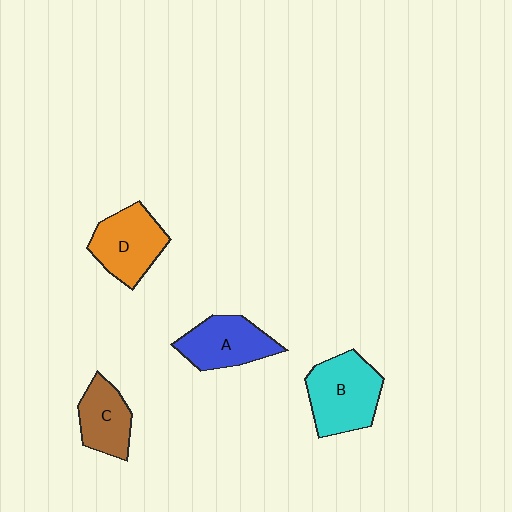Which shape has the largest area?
Shape B (cyan).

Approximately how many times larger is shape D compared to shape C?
Approximately 1.3 times.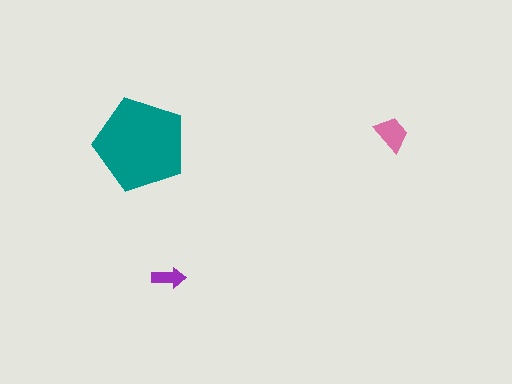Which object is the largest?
The teal pentagon.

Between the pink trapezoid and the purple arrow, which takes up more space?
The pink trapezoid.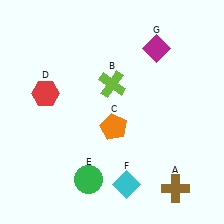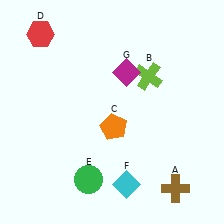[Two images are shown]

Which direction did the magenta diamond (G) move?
The magenta diamond (G) moved left.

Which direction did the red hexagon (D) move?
The red hexagon (D) moved up.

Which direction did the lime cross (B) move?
The lime cross (B) moved right.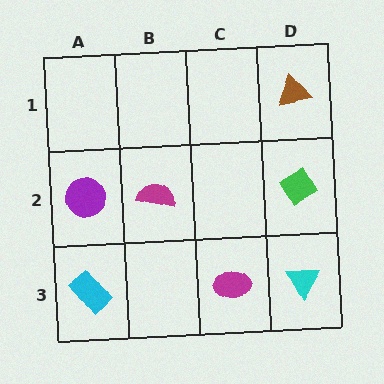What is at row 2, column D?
A green diamond.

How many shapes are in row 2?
3 shapes.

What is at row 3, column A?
A cyan rectangle.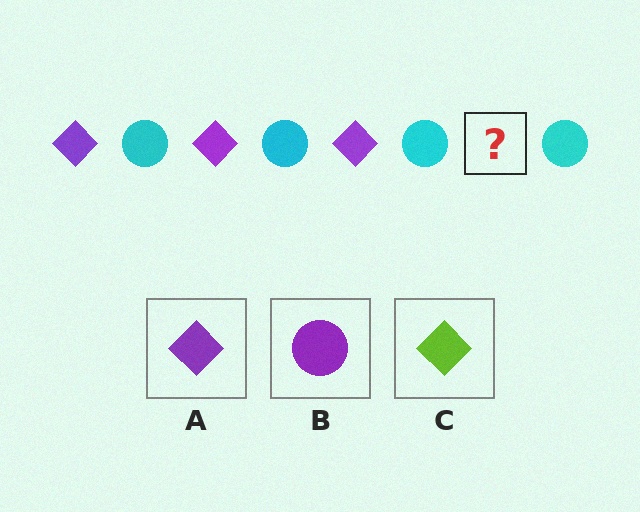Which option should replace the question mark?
Option A.